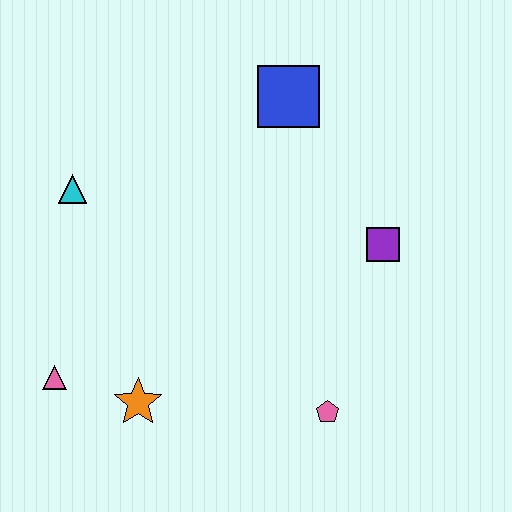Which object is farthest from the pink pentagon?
The cyan triangle is farthest from the pink pentagon.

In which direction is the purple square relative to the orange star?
The purple square is to the right of the orange star.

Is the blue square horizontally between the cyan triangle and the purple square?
Yes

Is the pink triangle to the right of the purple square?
No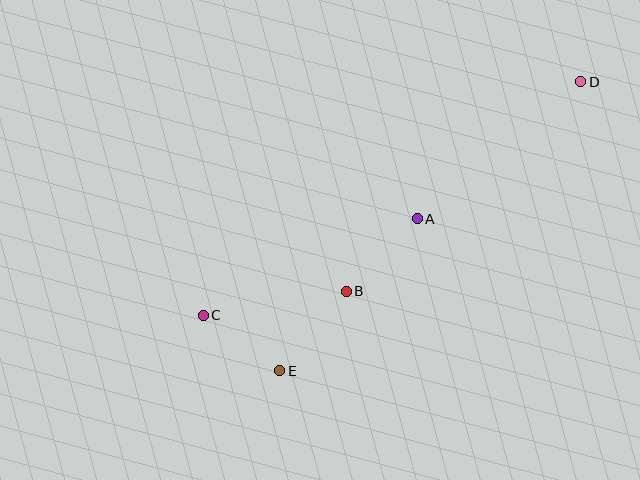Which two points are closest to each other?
Points C and E are closest to each other.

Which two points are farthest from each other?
Points C and D are farthest from each other.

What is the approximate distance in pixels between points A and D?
The distance between A and D is approximately 213 pixels.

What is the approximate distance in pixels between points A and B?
The distance between A and B is approximately 102 pixels.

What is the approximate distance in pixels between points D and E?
The distance between D and E is approximately 418 pixels.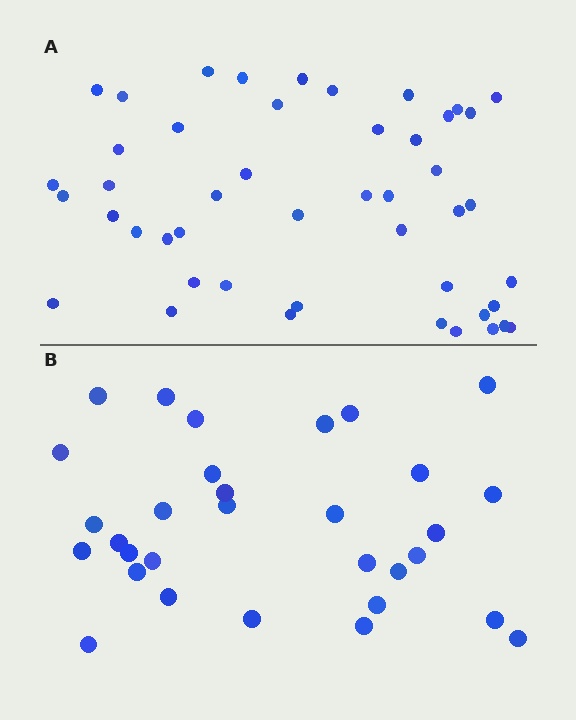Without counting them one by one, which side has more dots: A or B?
Region A (the top region) has more dots.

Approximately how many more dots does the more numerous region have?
Region A has approximately 15 more dots than region B.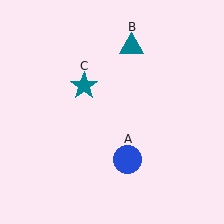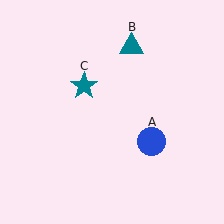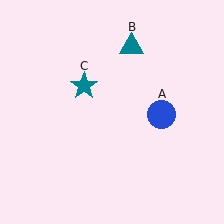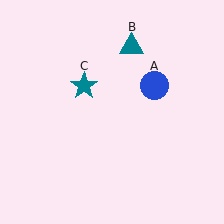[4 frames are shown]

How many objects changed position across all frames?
1 object changed position: blue circle (object A).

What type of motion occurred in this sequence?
The blue circle (object A) rotated counterclockwise around the center of the scene.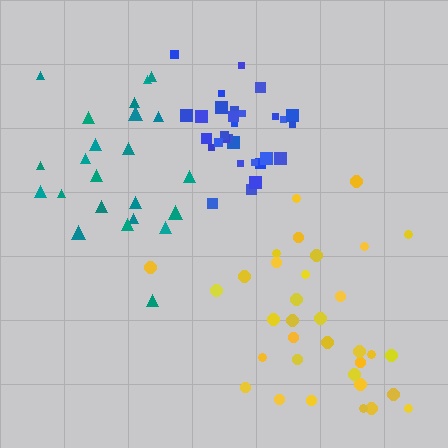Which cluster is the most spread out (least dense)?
Yellow.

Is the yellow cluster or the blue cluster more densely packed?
Blue.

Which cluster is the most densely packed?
Blue.